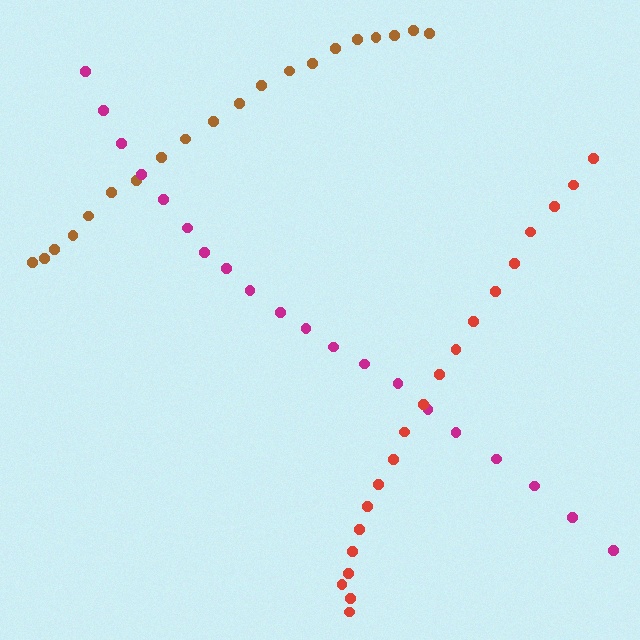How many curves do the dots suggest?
There are 3 distinct paths.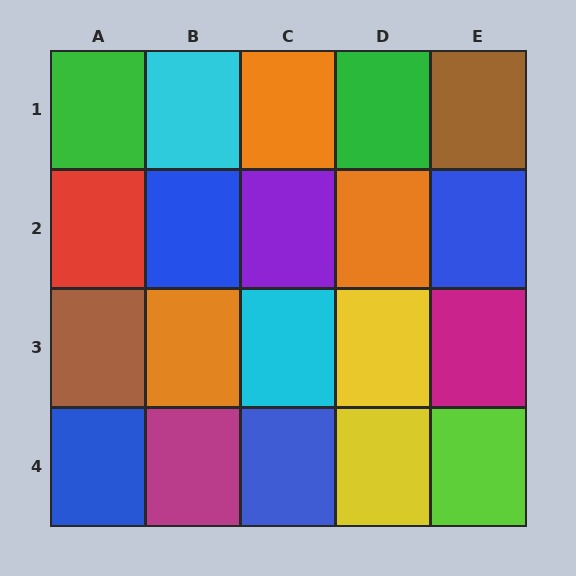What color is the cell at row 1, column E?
Brown.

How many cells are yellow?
2 cells are yellow.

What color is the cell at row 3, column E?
Magenta.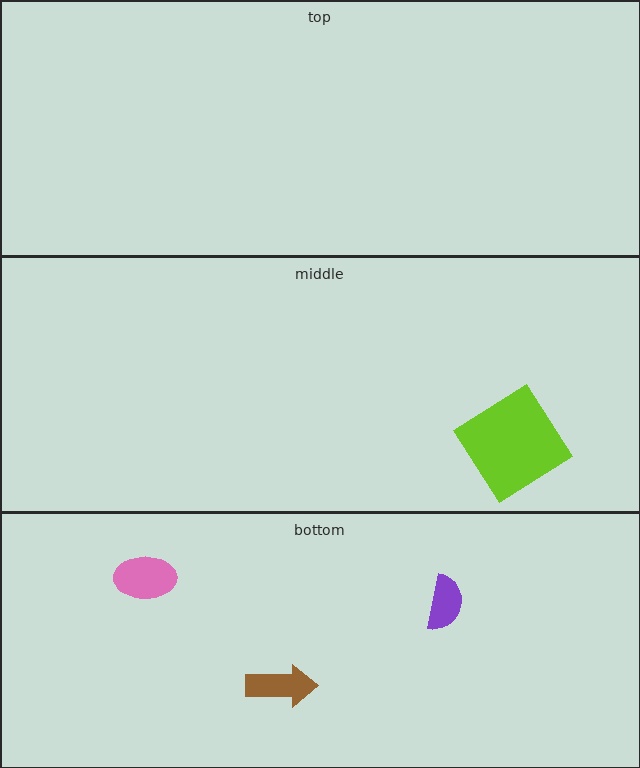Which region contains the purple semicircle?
The bottom region.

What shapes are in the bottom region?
The pink ellipse, the purple semicircle, the brown arrow.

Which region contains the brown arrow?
The bottom region.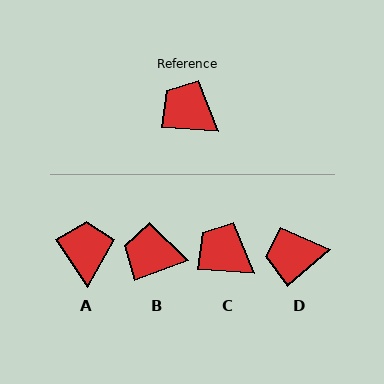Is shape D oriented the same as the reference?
No, it is off by about 44 degrees.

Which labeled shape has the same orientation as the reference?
C.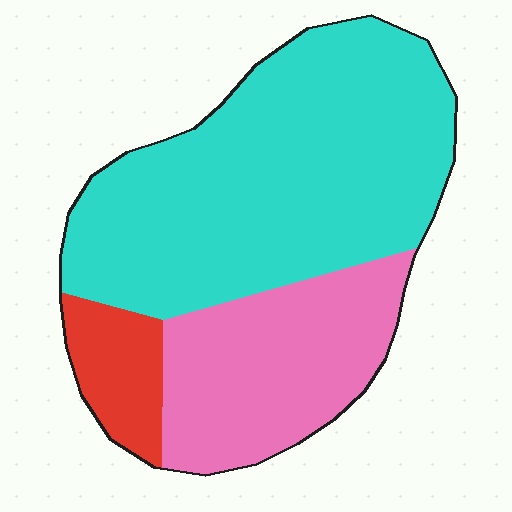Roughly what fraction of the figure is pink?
Pink takes up about one quarter (1/4) of the figure.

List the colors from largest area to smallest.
From largest to smallest: cyan, pink, red.